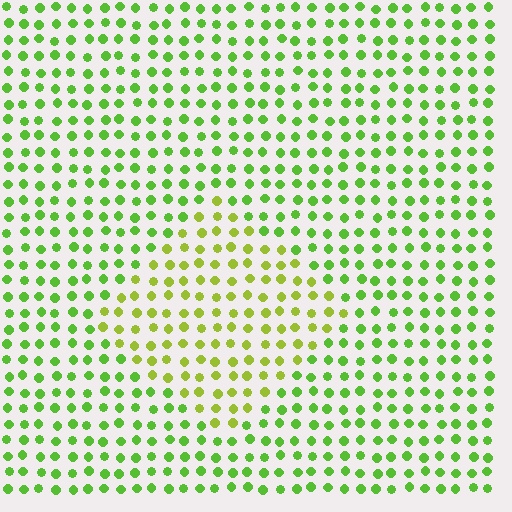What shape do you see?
I see a diamond.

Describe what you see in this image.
The image is filled with small lime elements in a uniform arrangement. A diamond-shaped region is visible where the elements are tinted to a slightly different hue, forming a subtle color boundary.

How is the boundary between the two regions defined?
The boundary is defined purely by a slight shift in hue (about 28 degrees). Spacing, size, and orientation are identical on both sides.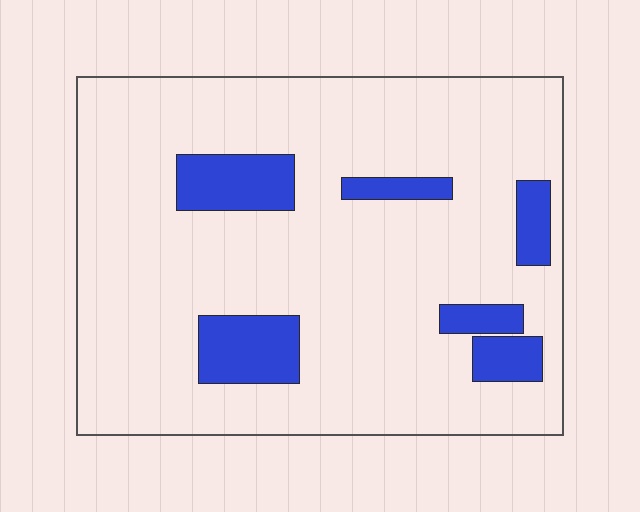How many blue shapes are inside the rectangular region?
6.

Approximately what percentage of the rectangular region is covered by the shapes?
Approximately 15%.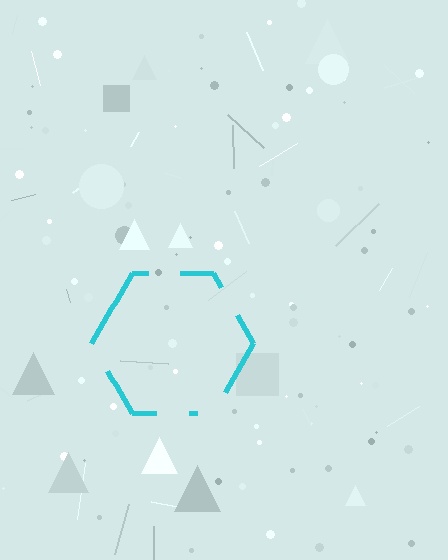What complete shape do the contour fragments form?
The contour fragments form a hexagon.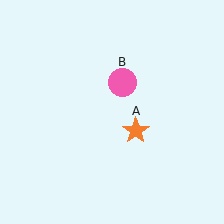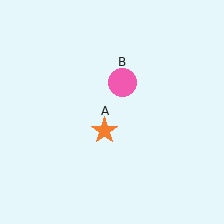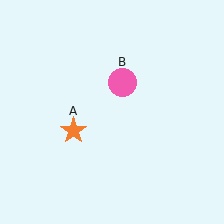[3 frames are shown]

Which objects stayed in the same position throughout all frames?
Pink circle (object B) remained stationary.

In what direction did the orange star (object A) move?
The orange star (object A) moved left.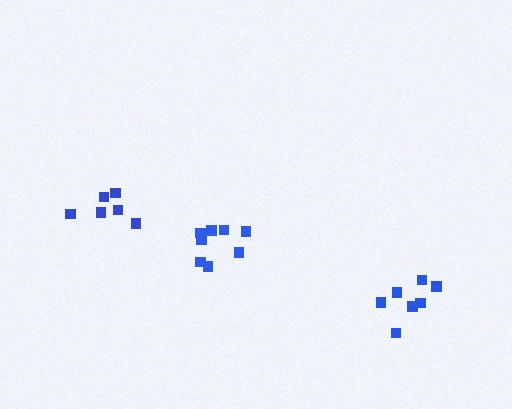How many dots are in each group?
Group 1: 6 dots, Group 2: 8 dots, Group 3: 7 dots (21 total).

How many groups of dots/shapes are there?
There are 3 groups.